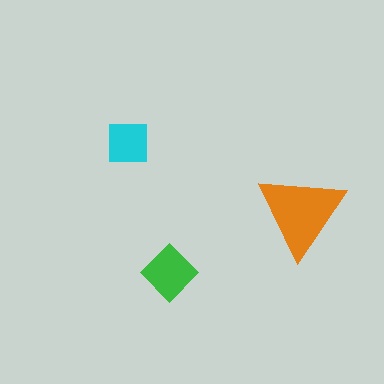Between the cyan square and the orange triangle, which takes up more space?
The orange triangle.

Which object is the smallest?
The cyan square.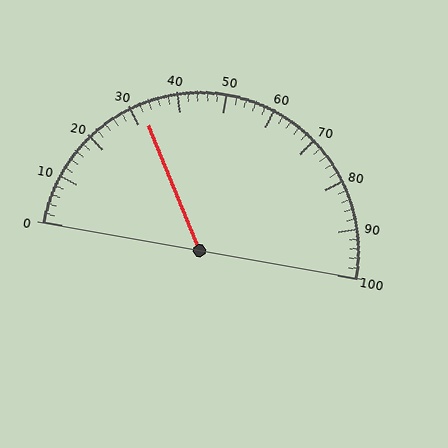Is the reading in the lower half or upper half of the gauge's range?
The reading is in the lower half of the range (0 to 100).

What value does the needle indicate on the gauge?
The needle indicates approximately 32.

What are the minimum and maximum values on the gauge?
The gauge ranges from 0 to 100.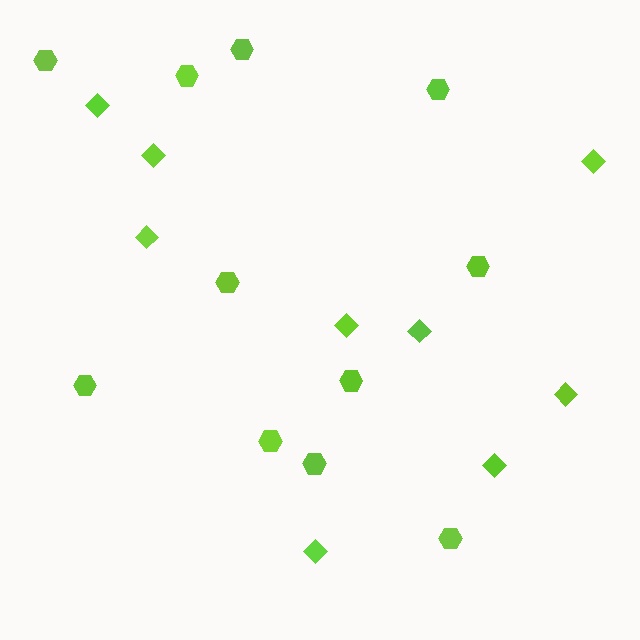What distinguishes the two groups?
There are 2 groups: one group of hexagons (11) and one group of diamonds (9).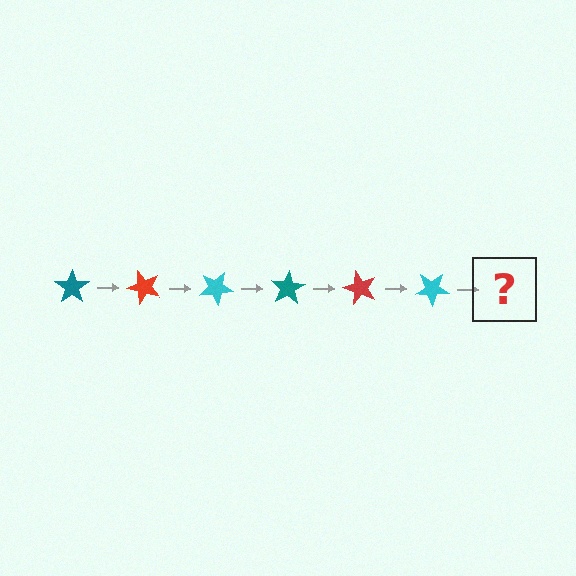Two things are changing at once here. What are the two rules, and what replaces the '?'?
The two rules are that it rotates 50 degrees each step and the color cycles through teal, red, and cyan. The '?' should be a teal star, rotated 300 degrees from the start.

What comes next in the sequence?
The next element should be a teal star, rotated 300 degrees from the start.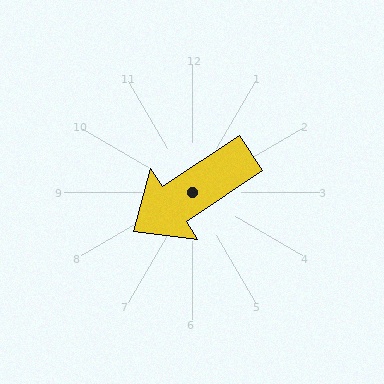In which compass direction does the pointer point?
Southwest.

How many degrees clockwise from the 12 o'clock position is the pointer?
Approximately 236 degrees.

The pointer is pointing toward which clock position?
Roughly 8 o'clock.